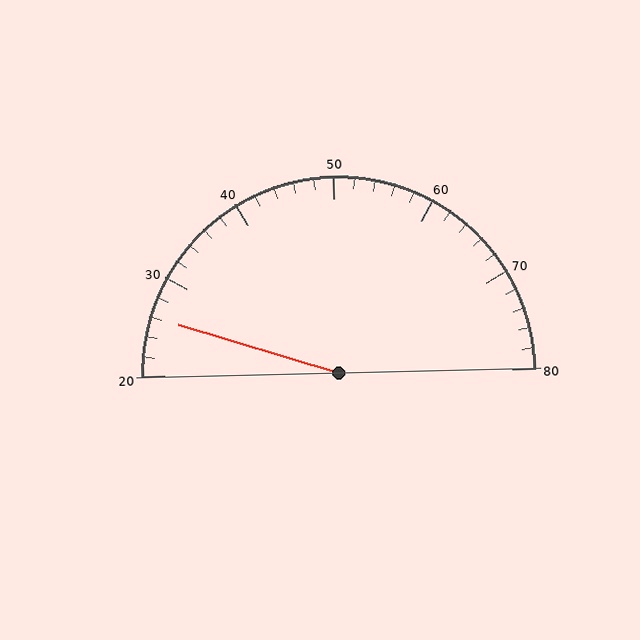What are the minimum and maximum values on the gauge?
The gauge ranges from 20 to 80.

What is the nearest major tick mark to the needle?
The nearest major tick mark is 30.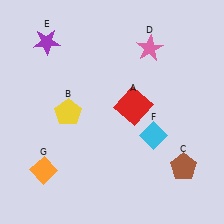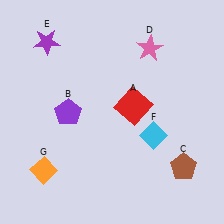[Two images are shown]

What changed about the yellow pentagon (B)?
In Image 1, B is yellow. In Image 2, it changed to purple.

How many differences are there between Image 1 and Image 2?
There is 1 difference between the two images.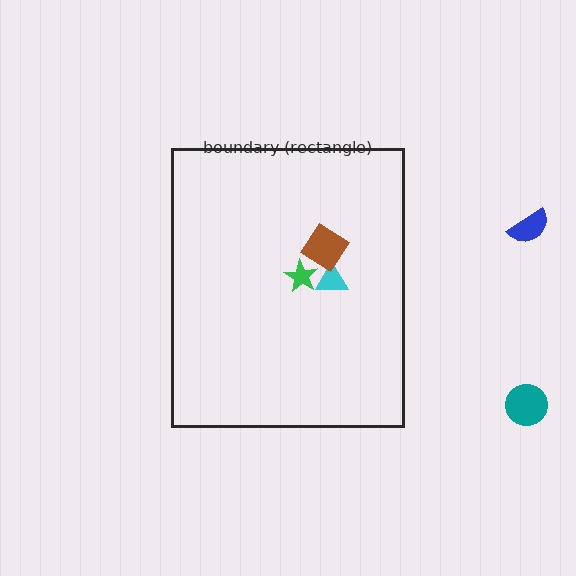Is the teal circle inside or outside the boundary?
Outside.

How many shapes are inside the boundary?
3 inside, 2 outside.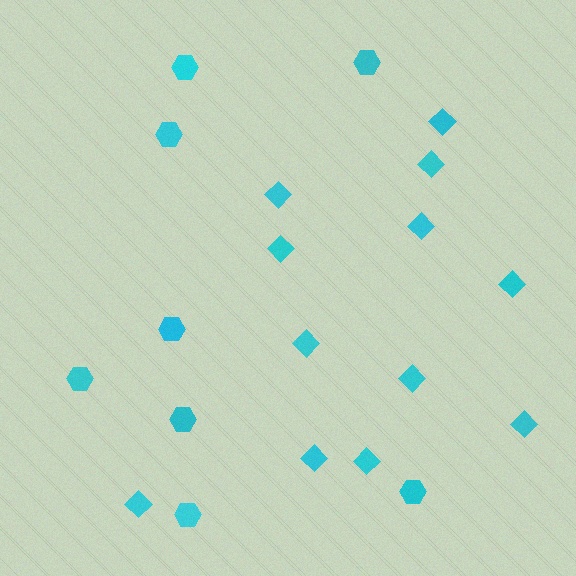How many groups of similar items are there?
There are 2 groups: one group of hexagons (8) and one group of diamonds (12).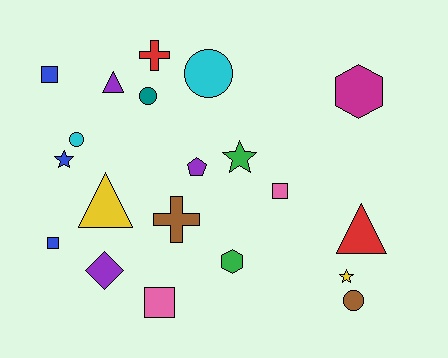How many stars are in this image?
There are 3 stars.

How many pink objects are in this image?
There are 2 pink objects.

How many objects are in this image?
There are 20 objects.